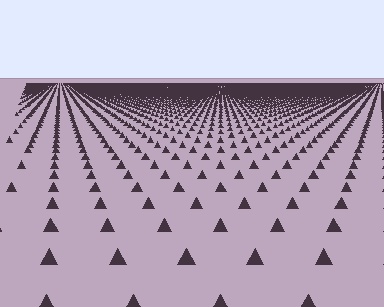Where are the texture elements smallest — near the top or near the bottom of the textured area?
Near the top.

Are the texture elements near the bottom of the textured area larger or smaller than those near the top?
Larger. Near the bottom, elements are closer to the viewer and appear at a bigger on-screen size.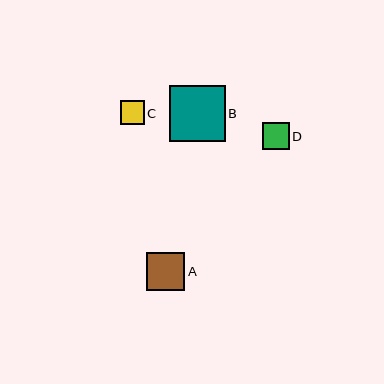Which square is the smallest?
Square C is the smallest with a size of approximately 24 pixels.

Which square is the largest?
Square B is the largest with a size of approximately 56 pixels.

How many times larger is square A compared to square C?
Square A is approximately 1.6 times the size of square C.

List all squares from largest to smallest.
From largest to smallest: B, A, D, C.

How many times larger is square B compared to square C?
Square B is approximately 2.4 times the size of square C.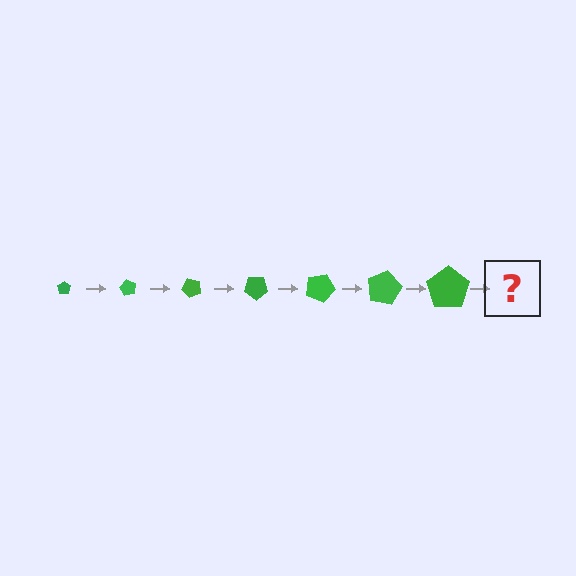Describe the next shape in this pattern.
It should be a pentagon, larger than the previous one and rotated 420 degrees from the start.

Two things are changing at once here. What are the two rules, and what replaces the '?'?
The two rules are that the pentagon grows larger each step and it rotates 60 degrees each step. The '?' should be a pentagon, larger than the previous one and rotated 420 degrees from the start.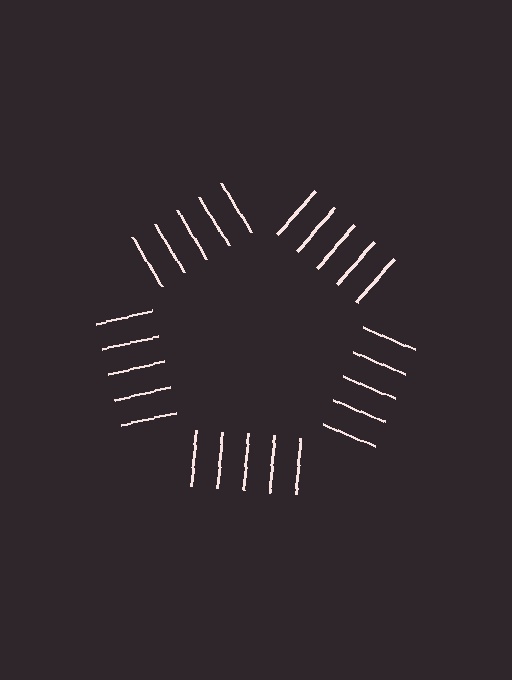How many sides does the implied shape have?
5 sides — the line-ends trace a pentagon.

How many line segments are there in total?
25 — 5 along each of the 5 edges.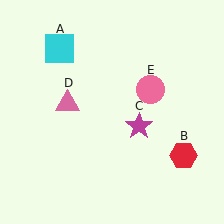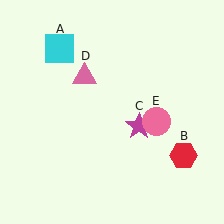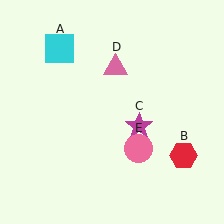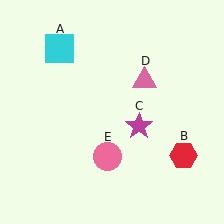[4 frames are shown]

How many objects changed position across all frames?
2 objects changed position: pink triangle (object D), pink circle (object E).